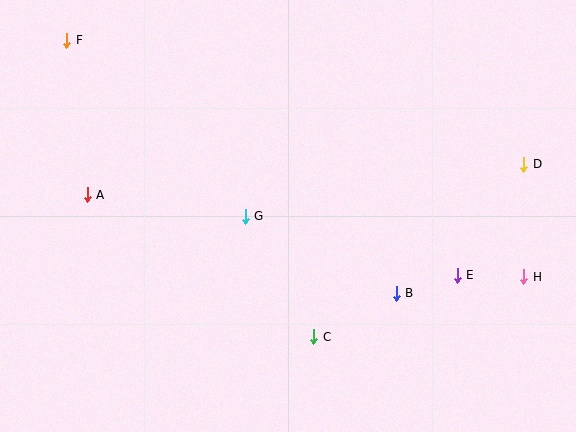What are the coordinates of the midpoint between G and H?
The midpoint between G and H is at (384, 246).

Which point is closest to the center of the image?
Point G at (245, 216) is closest to the center.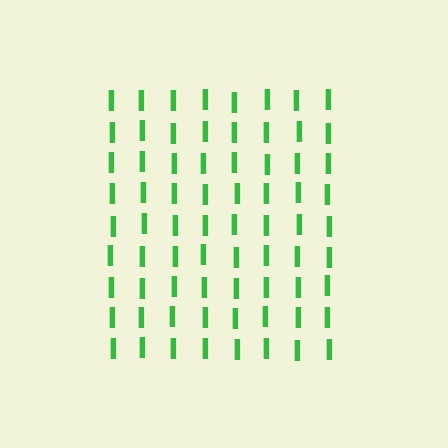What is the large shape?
The large shape is a square.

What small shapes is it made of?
It is made of small letter I's.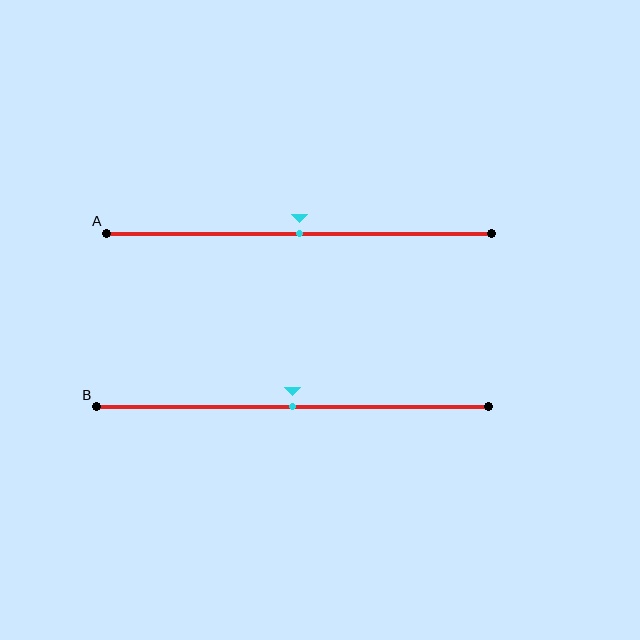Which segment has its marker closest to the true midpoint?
Segment A has its marker closest to the true midpoint.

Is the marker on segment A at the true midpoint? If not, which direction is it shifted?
Yes, the marker on segment A is at the true midpoint.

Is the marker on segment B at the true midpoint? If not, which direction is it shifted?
Yes, the marker on segment B is at the true midpoint.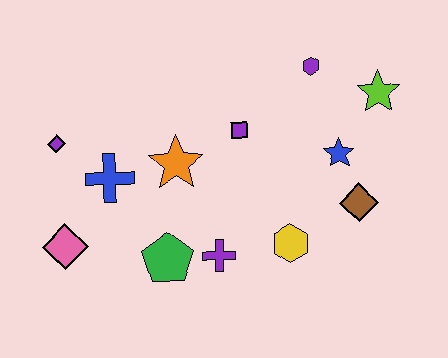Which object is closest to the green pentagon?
The purple cross is closest to the green pentagon.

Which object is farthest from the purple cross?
The lime star is farthest from the purple cross.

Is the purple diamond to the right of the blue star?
No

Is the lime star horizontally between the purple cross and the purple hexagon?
No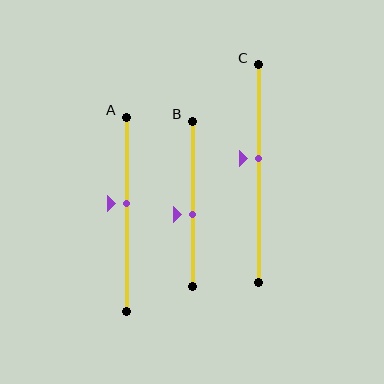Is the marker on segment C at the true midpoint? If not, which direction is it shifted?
No, the marker on segment C is shifted upward by about 7% of the segment length.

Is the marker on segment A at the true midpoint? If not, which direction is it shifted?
No, the marker on segment A is shifted upward by about 6% of the segment length.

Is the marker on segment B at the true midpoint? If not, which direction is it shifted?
No, the marker on segment B is shifted downward by about 6% of the segment length.